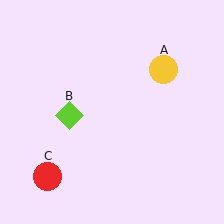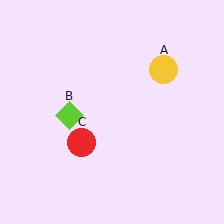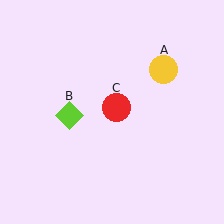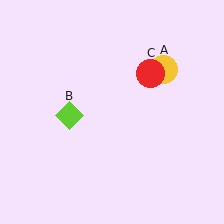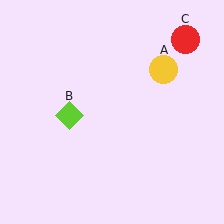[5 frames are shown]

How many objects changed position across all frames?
1 object changed position: red circle (object C).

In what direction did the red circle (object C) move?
The red circle (object C) moved up and to the right.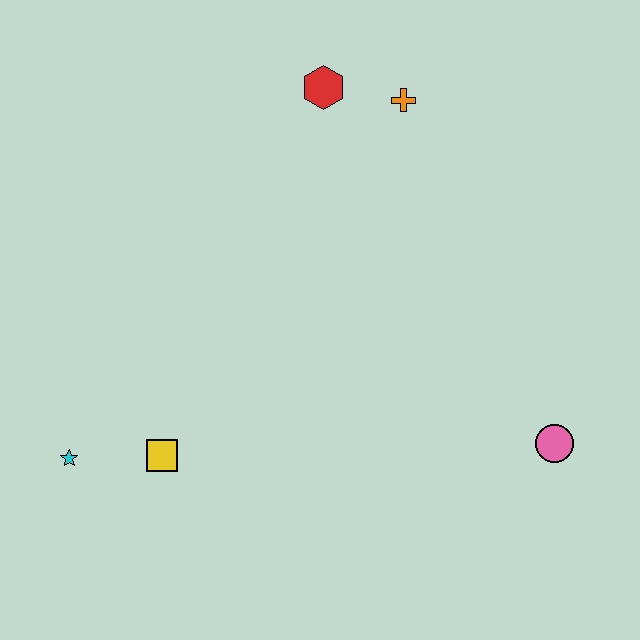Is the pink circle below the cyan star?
No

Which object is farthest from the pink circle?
The cyan star is farthest from the pink circle.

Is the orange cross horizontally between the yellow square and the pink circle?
Yes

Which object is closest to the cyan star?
The yellow square is closest to the cyan star.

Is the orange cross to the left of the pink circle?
Yes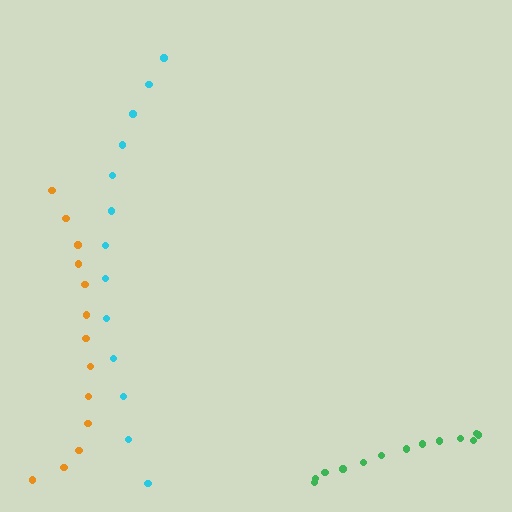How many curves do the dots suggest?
There are 3 distinct paths.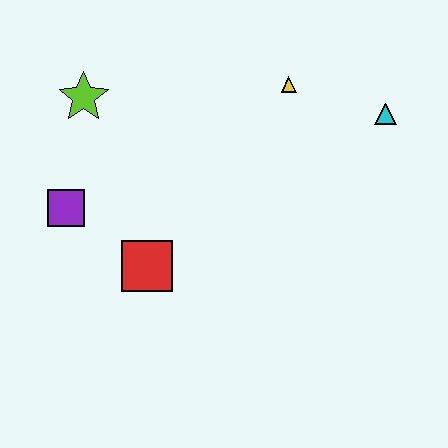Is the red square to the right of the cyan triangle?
No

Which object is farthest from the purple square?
The cyan triangle is farthest from the purple square.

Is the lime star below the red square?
No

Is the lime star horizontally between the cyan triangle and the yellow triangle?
No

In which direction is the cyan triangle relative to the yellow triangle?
The cyan triangle is to the right of the yellow triangle.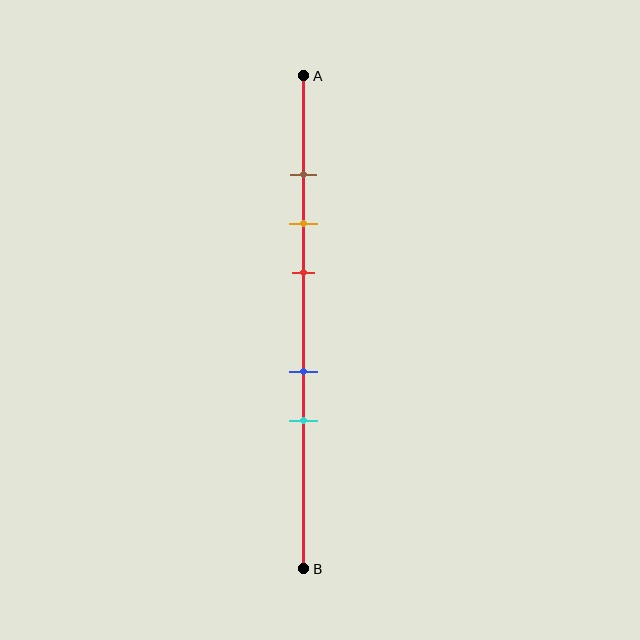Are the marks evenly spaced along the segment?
No, the marks are not evenly spaced.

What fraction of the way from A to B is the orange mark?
The orange mark is approximately 30% (0.3) of the way from A to B.